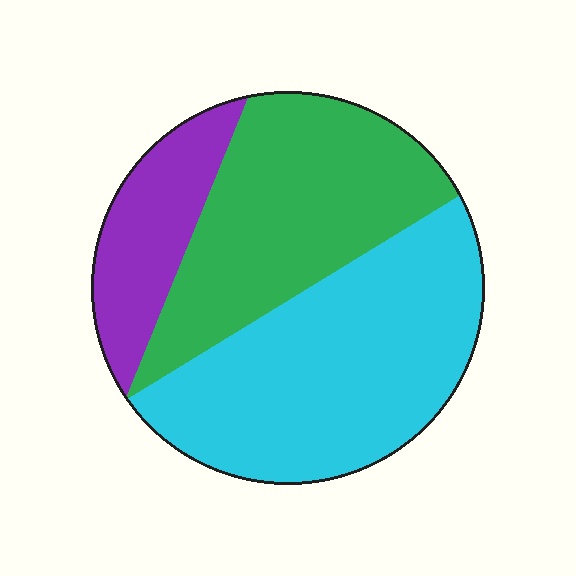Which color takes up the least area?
Purple, at roughly 15%.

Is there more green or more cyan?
Cyan.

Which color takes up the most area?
Cyan, at roughly 45%.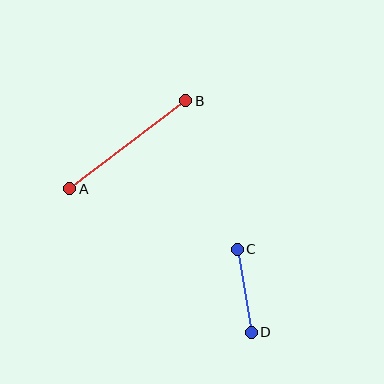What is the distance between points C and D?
The distance is approximately 84 pixels.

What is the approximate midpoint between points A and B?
The midpoint is at approximately (128, 145) pixels.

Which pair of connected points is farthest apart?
Points A and B are farthest apart.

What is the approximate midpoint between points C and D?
The midpoint is at approximately (244, 291) pixels.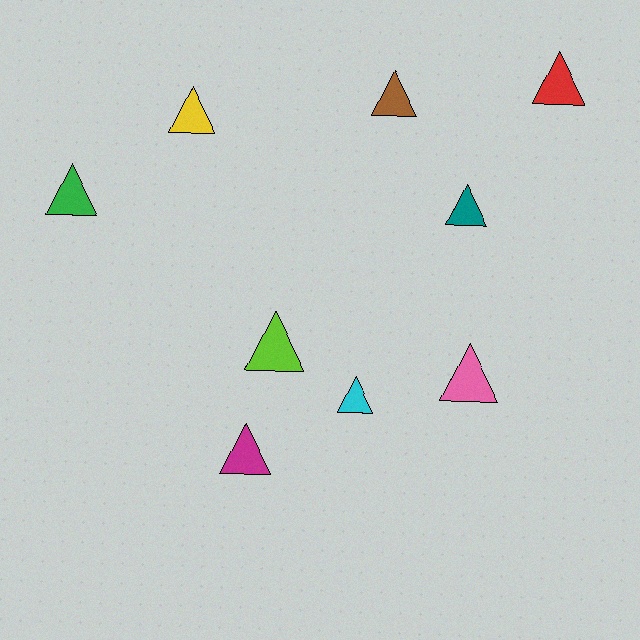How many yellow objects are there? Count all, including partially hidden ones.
There is 1 yellow object.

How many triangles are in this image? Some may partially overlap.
There are 9 triangles.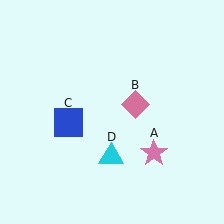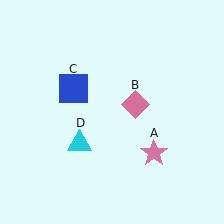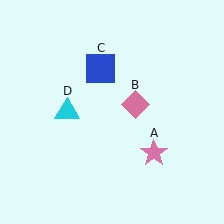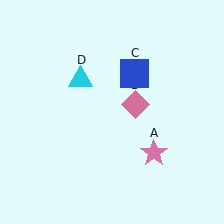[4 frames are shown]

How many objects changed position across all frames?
2 objects changed position: blue square (object C), cyan triangle (object D).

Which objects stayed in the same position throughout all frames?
Pink star (object A) and pink diamond (object B) remained stationary.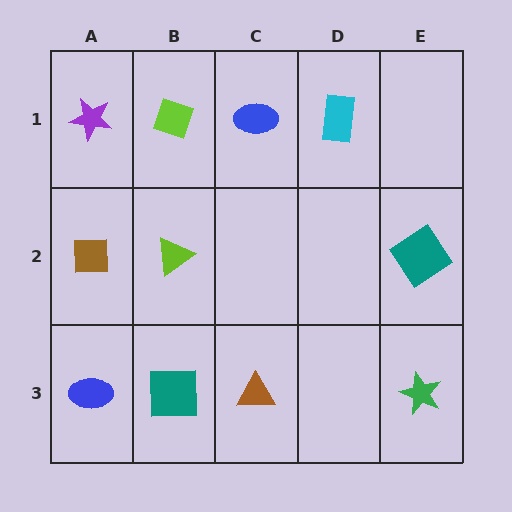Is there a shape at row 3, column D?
No, that cell is empty.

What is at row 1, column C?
A blue ellipse.